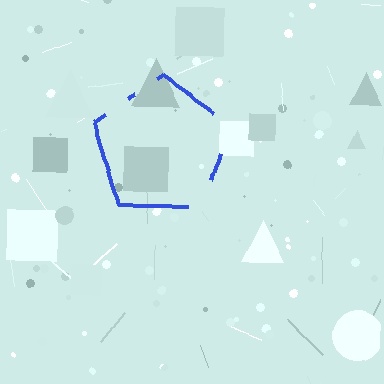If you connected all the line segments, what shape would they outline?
They would outline a pentagon.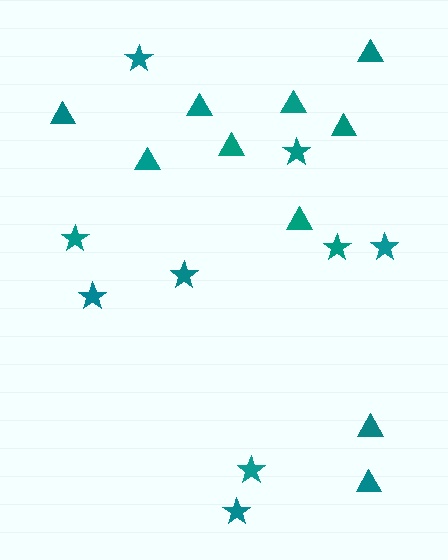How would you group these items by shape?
There are 2 groups: one group of triangles (10) and one group of stars (9).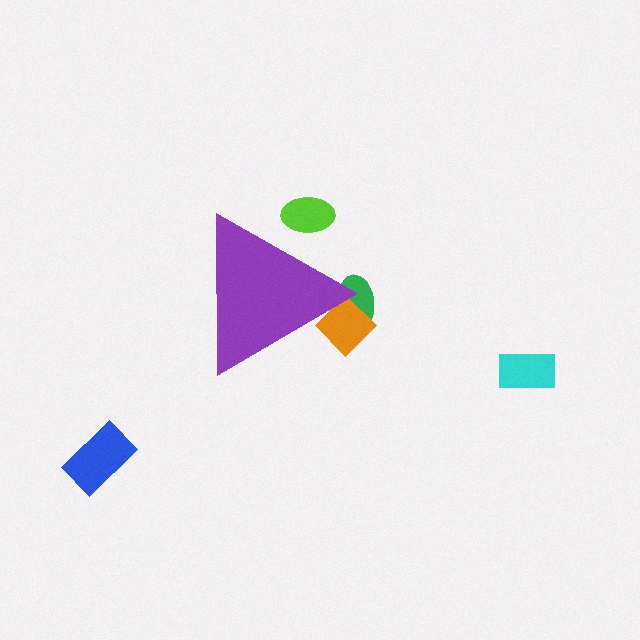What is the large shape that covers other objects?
A purple triangle.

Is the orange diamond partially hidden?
Yes, the orange diamond is partially hidden behind the purple triangle.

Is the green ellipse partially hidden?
Yes, the green ellipse is partially hidden behind the purple triangle.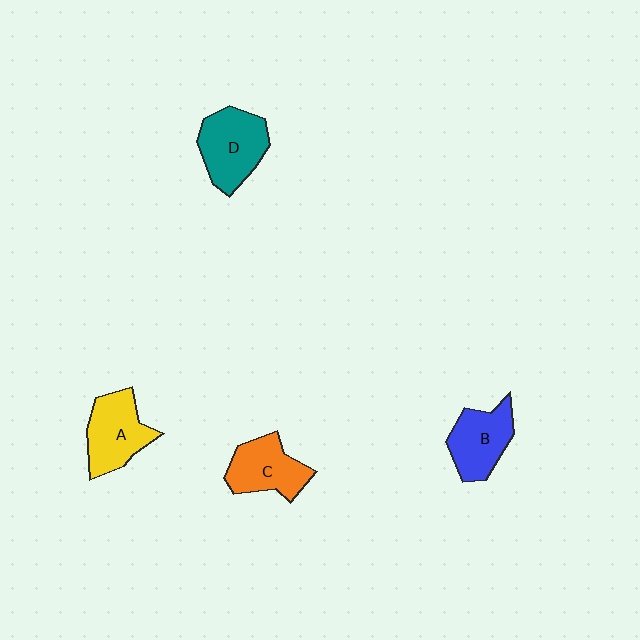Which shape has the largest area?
Shape D (teal).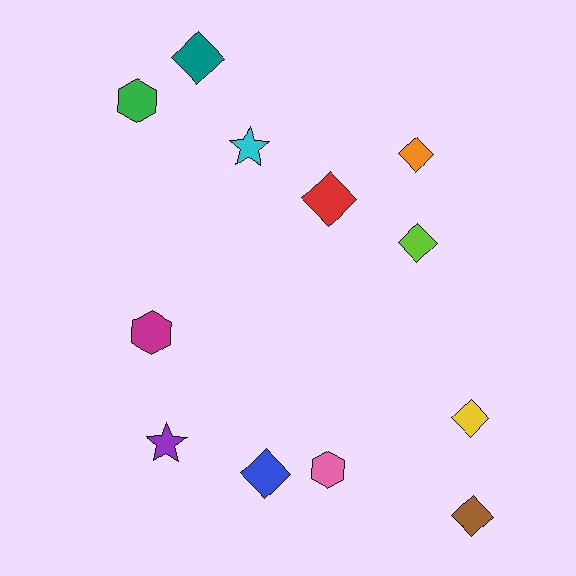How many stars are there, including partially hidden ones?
There are 2 stars.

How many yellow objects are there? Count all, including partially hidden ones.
There is 1 yellow object.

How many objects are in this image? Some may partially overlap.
There are 12 objects.